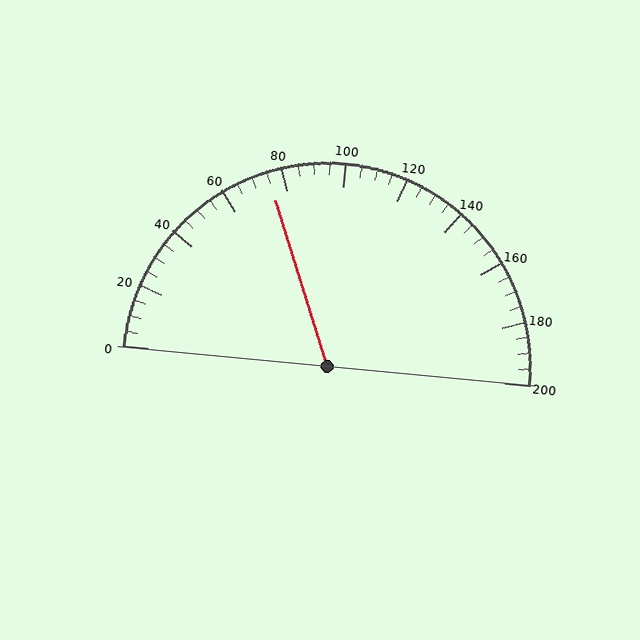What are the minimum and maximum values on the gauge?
The gauge ranges from 0 to 200.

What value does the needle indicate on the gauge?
The needle indicates approximately 75.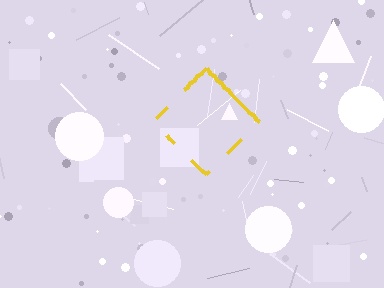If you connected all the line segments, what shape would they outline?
They would outline a diamond.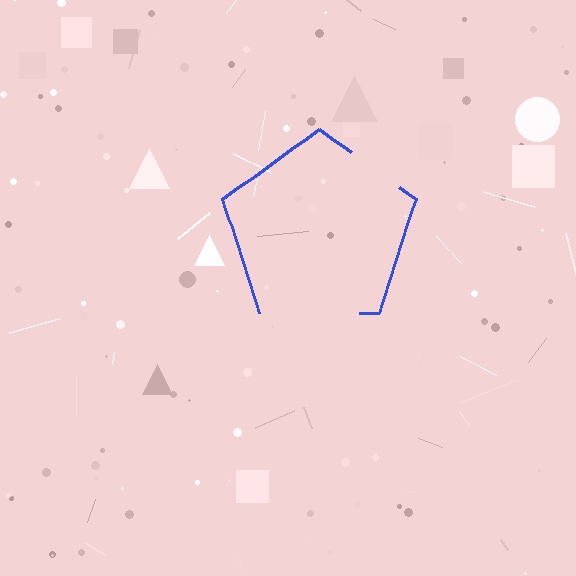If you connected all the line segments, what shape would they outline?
They would outline a pentagon.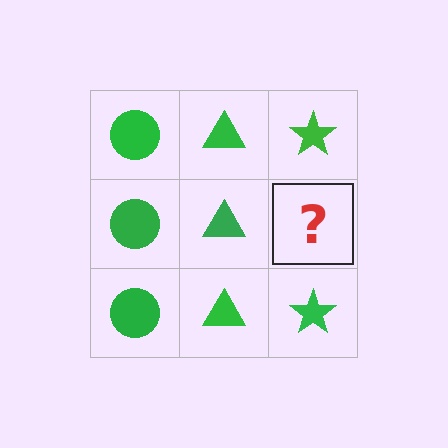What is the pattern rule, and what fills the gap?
The rule is that each column has a consistent shape. The gap should be filled with a green star.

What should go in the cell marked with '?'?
The missing cell should contain a green star.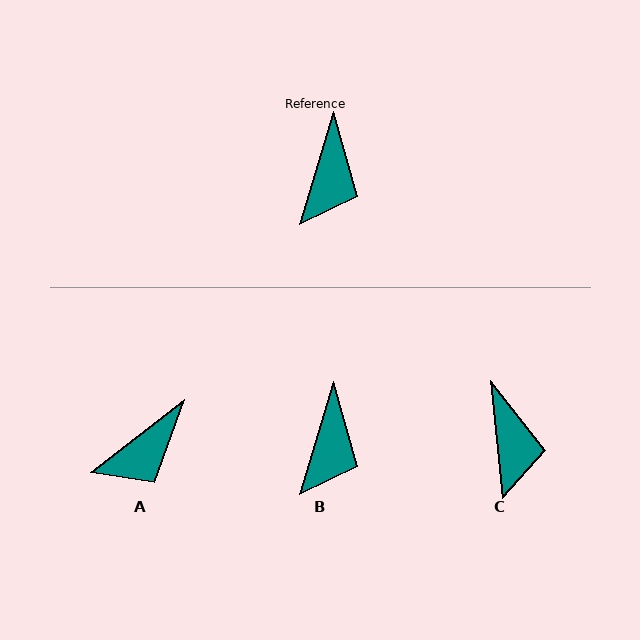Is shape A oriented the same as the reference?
No, it is off by about 35 degrees.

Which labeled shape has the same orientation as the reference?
B.